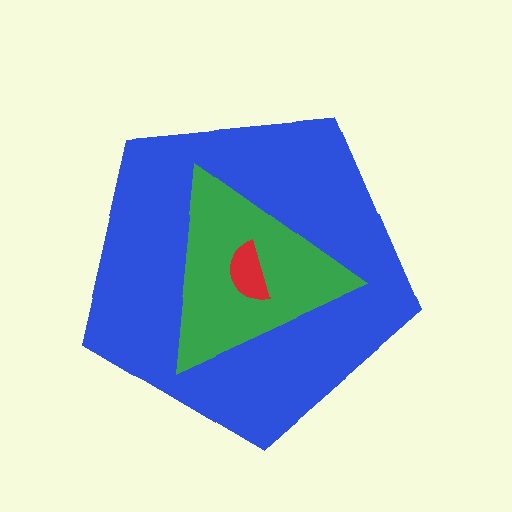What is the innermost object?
The red semicircle.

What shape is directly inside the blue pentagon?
The green triangle.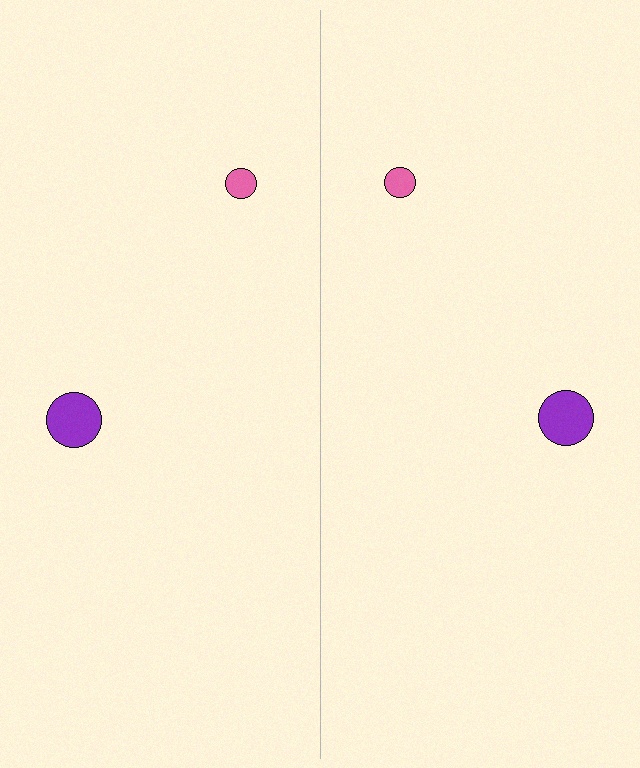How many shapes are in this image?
There are 4 shapes in this image.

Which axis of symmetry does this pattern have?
The pattern has a vertical axis of symmetry running through the center of the image.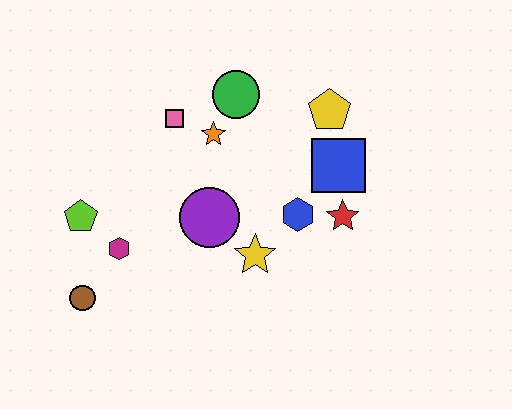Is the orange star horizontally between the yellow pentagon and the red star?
No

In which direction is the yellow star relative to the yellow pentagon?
The yellow star is below the yellow pentagon.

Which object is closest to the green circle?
The orange star is closest to the green circle.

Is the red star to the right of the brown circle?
Yes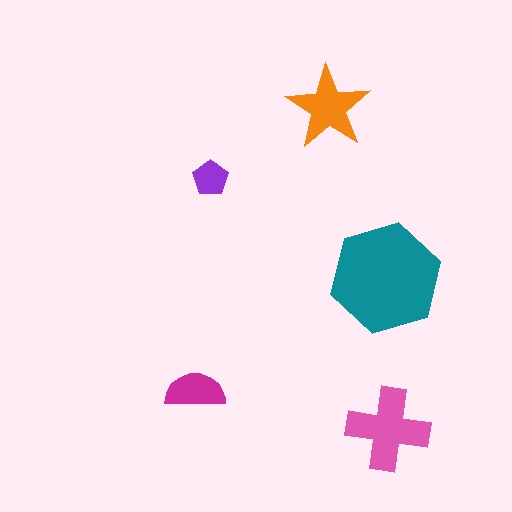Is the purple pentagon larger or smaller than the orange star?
Smaller.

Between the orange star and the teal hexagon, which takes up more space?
The teal hexagon.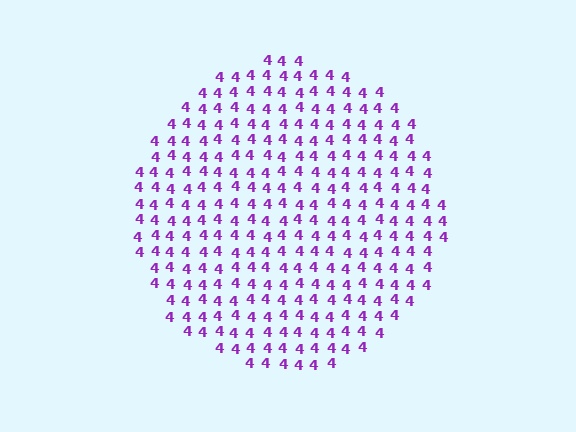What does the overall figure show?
The overall figure shows a circle.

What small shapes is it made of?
It is made of small digit 4's.